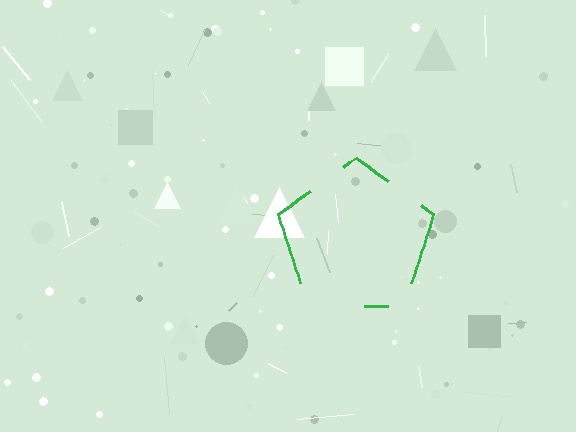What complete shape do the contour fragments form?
The contour fragments form a pentagon.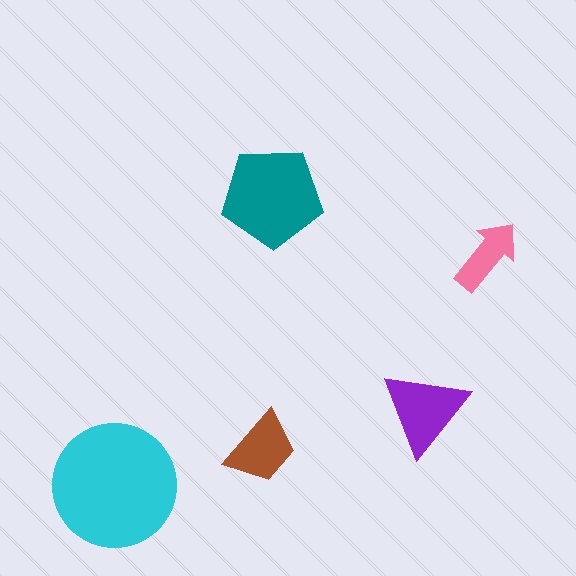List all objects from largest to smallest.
The cyan circle, the teal pentagon, the purple triangle, the brown trapezoid, the pink arrow.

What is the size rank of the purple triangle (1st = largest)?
3rd.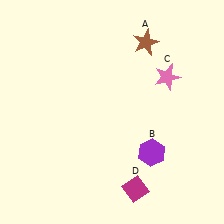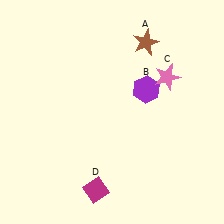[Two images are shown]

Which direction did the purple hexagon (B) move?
The purple hexagon (B) moved up.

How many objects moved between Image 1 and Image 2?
2 objects moved between the two images.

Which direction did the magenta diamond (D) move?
The magenta diamond (D) moved left.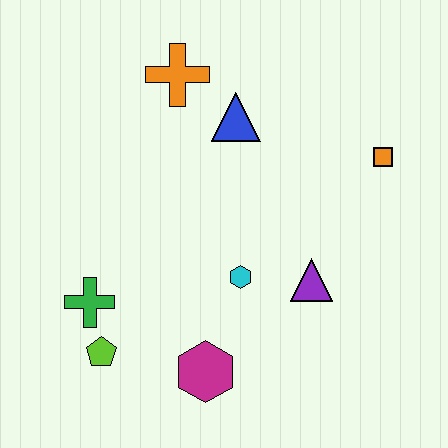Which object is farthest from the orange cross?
The magenta hexagon is farthest from the orange cross.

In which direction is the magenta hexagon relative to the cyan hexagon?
The magenta hexagon is below the cyan hexagon.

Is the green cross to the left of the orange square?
Yes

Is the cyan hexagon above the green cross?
Yes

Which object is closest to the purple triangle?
The cyan hexagon is closest to the purple triangle.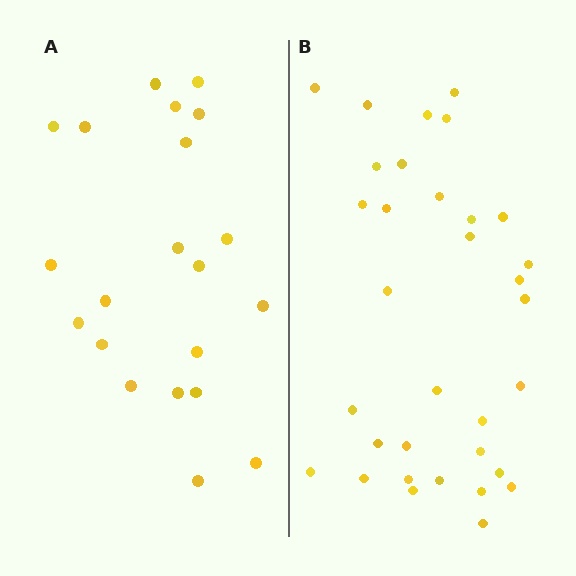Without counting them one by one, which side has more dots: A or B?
Region B (the right region) has more dots.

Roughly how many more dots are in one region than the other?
Region B has roughly 12 or so more dots than region A.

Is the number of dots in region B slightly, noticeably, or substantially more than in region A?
Region B has substantially more. The ratio is roughly 1.6 to 1.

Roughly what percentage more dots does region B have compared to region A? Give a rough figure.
About 55% more.